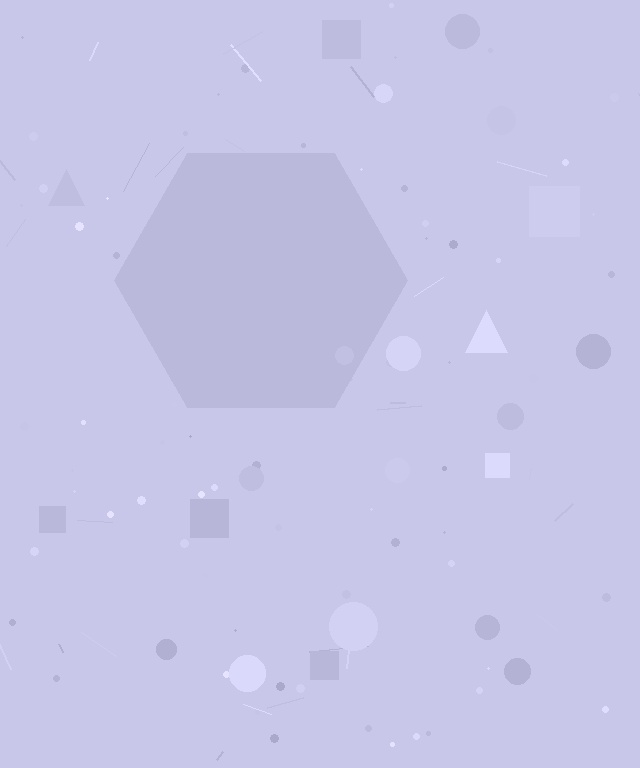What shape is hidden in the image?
A hexagon is hidden in the image.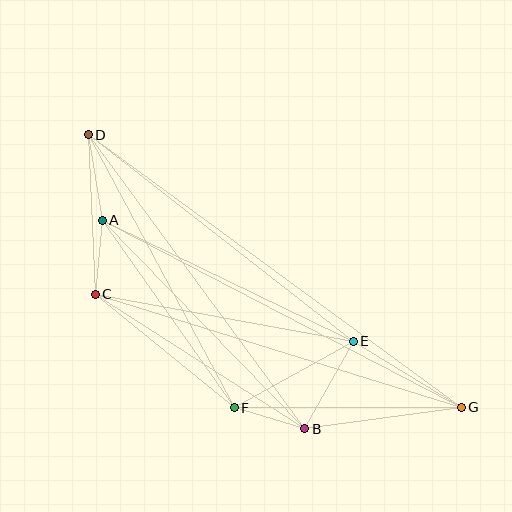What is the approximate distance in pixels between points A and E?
The distance between A and E is approximately 279 pixels.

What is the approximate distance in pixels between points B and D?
The distance between B and D is approximately 365 pixels.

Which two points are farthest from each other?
Points D and G are farthest from each other.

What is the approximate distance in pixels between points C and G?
The distance between C and G is approximately 383 pixels.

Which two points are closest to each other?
Points B and F are closest to each other.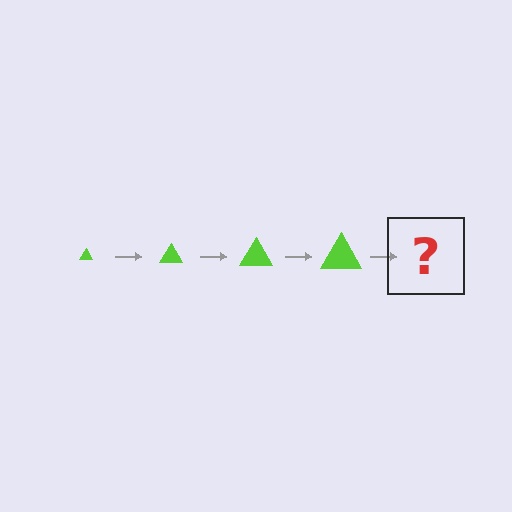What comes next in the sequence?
The next element should be a lime triangle, larger than the previous one.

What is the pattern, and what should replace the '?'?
The pattern is that the triangle gets progressively larger each step. The '?' should be a lime triangle, larger than the previous one.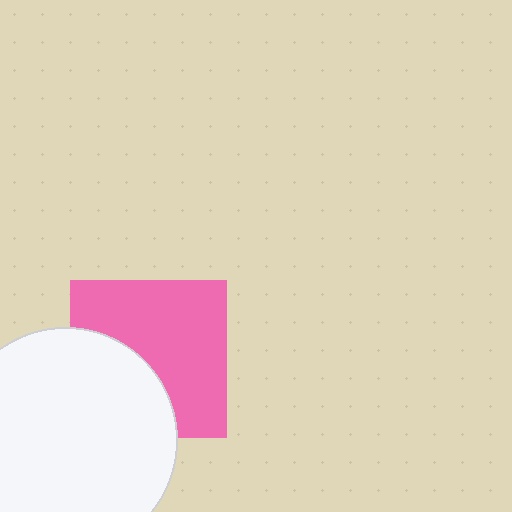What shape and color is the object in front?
The object in front is a white circle.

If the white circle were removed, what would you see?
You would see the complete pink square.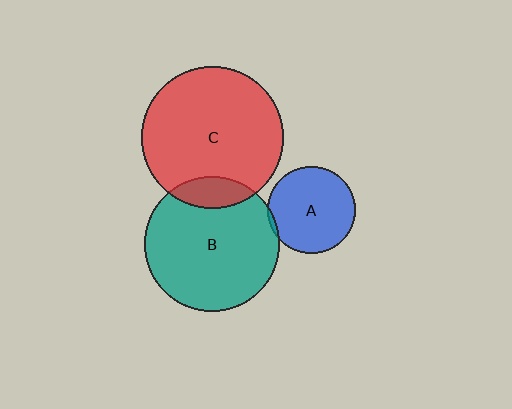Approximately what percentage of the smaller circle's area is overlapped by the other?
Approximately 5%.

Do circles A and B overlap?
Yes.